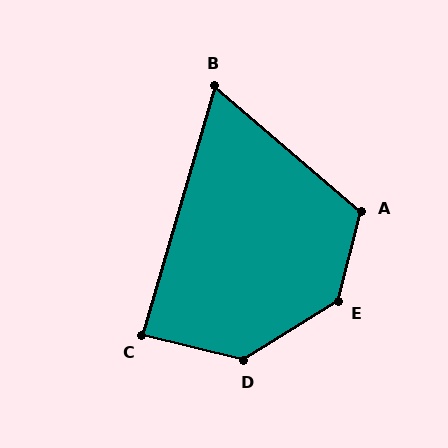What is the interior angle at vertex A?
Approximately 116 degrees (obtuse).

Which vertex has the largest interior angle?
E, at approximately 137 degrees.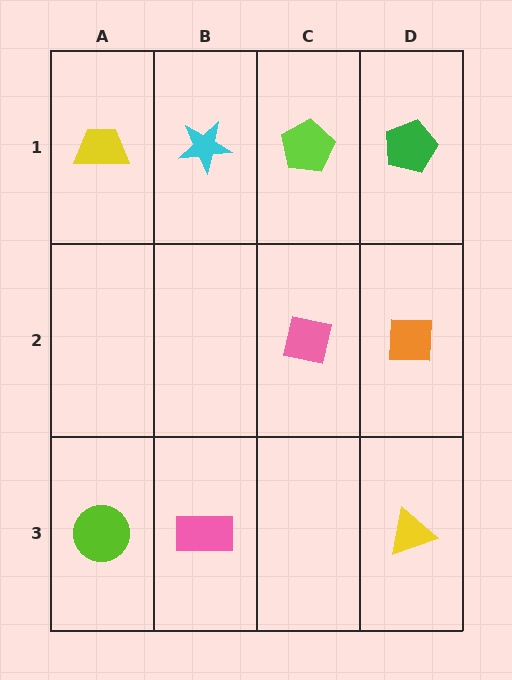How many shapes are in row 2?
2 shapes.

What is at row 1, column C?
A lime pentagon.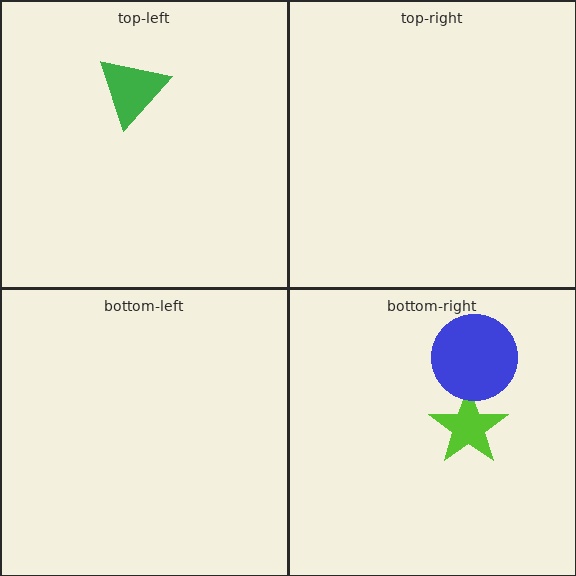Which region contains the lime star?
The bottom-right region.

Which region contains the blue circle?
The bottom-right region.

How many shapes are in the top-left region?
1.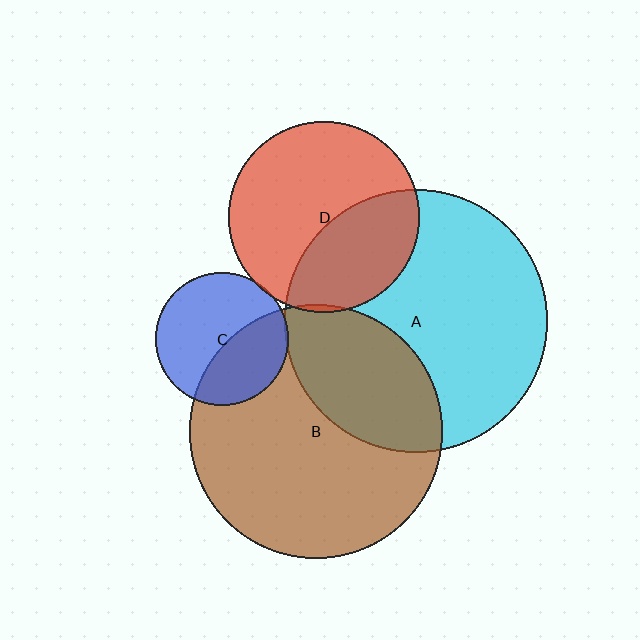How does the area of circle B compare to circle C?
Approximately 3.6 times.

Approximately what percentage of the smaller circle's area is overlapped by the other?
Approximately 5%.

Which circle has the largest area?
Circle A (cyan).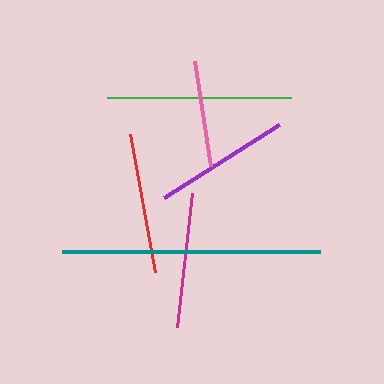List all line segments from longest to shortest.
From longest to shortest: teal, green, red, purple, magenta, pink.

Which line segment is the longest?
The teal line is the longest at approximately 258 pixels.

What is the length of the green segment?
The green segment is approximately 184 pixels long.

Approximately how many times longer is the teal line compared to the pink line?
The teal line is approximately 2.4 times the length of the pink line.